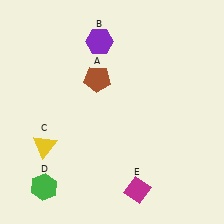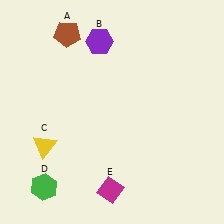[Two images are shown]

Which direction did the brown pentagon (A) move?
The brown pentagon (A) moved up.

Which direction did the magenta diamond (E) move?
The magenta diamond (E) moved left.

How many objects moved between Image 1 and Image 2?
2 objects moved between the two images.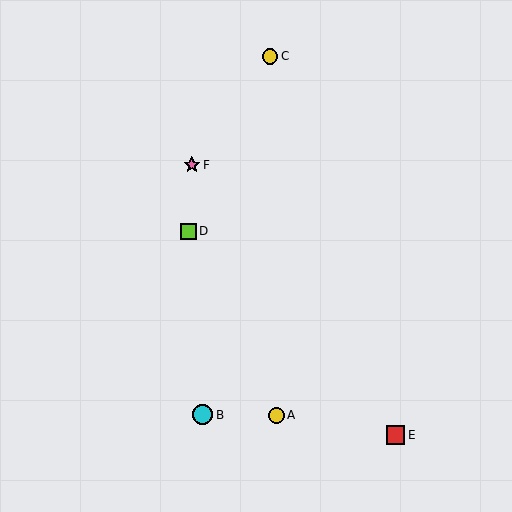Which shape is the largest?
The cyan circle (labeled B) is the largest.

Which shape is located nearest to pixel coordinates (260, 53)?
The yellow circle (labeled C) at (270, 56) is nearest to that location.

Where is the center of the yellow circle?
The center of the yellow circle is at (270, 56).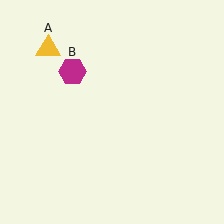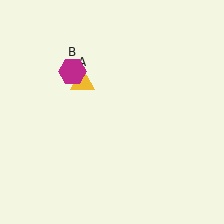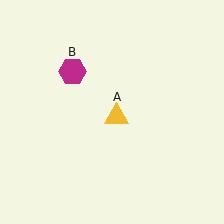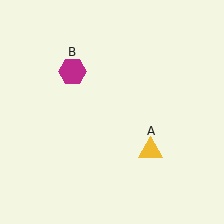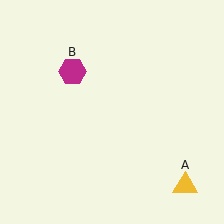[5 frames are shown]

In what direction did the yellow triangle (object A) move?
The yellow triangle (object A) moved down and to the right.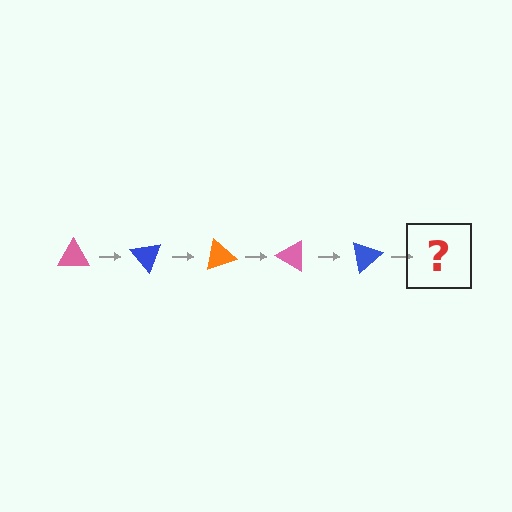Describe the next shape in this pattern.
It should be an orange triangle, rotated 250 degrees from the start.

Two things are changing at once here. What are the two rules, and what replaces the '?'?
The two rules are that it rotates 50 degrees each step and the color cycles through pink, blue, and orange. The '?' should be an orange triangle, rotated 250 degrees from the start.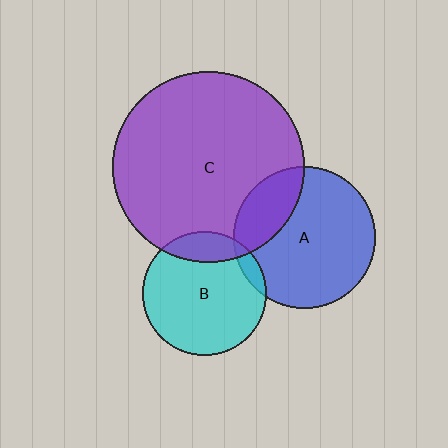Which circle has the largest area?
Circle C (purple).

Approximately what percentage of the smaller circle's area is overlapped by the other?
Approximately 25%.